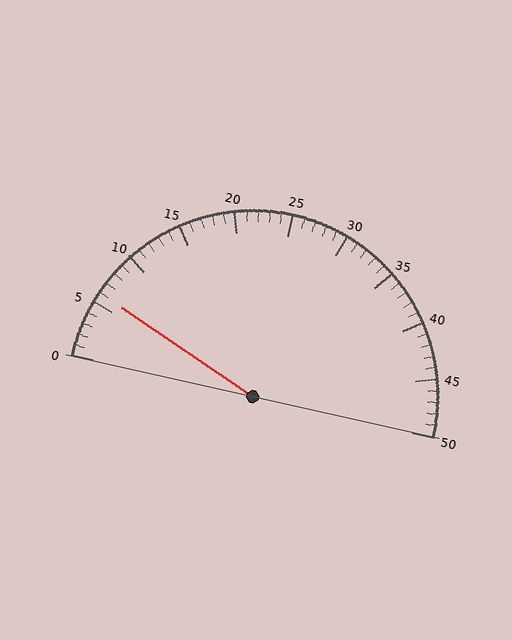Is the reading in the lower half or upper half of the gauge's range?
The reading is in the lower half of the range (0 to 50).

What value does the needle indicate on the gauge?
The needle indicates approximately 6.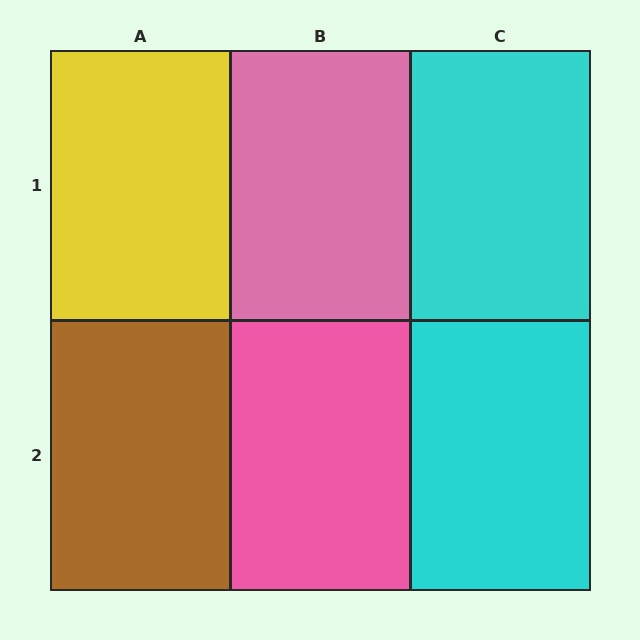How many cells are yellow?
1 cell is yellow.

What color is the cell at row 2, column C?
Cyan.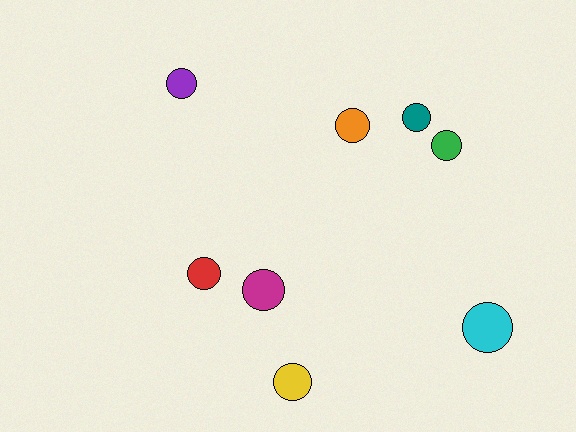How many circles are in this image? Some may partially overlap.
There are 8 circles.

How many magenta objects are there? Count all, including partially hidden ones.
There is 1 magenta object.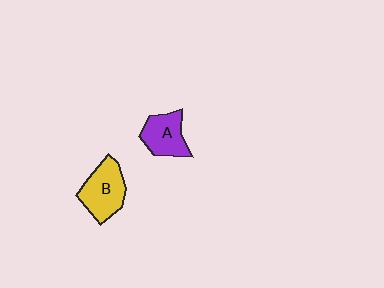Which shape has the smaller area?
Shape A (purple).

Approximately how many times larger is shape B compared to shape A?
Approximately 1.2 times.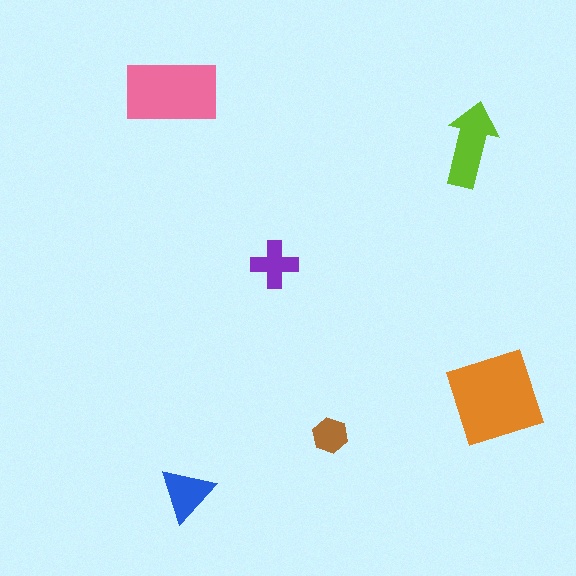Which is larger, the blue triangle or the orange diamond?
The orange diamond.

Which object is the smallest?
The brown hexagon.